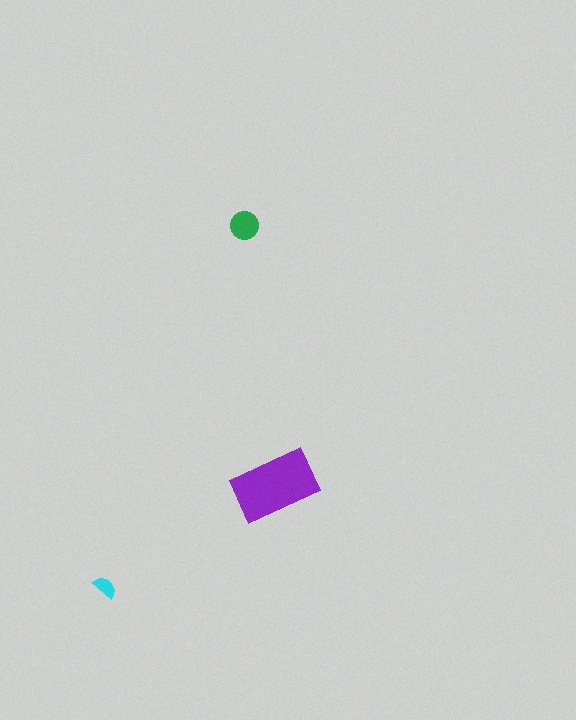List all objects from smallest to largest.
The cyan semicircle, the green circle, the purple rectangle.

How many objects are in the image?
There are 3 objects in the image.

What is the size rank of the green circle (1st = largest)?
2nd.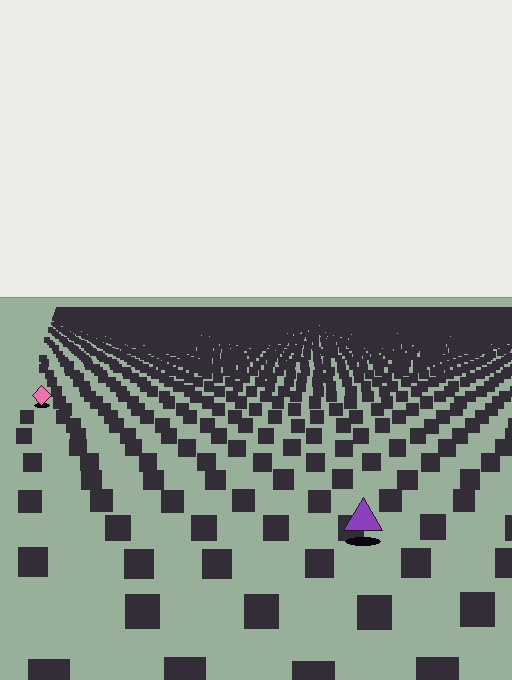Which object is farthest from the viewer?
The pink diamond is farthest from the viewer. It appears smaller and the ground texture around it is denser.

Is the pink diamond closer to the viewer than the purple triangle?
No. The purple triangle is closer — you can tell from the texture gradient: the ground texture is coarser near it.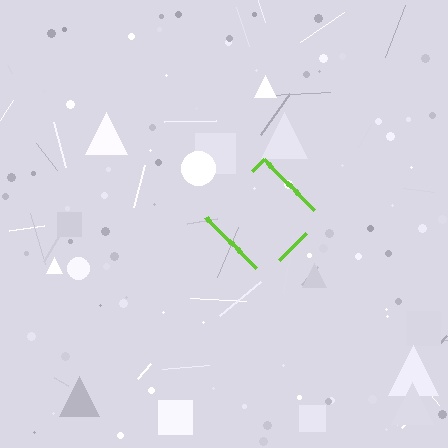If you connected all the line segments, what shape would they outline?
They would outline a diamond.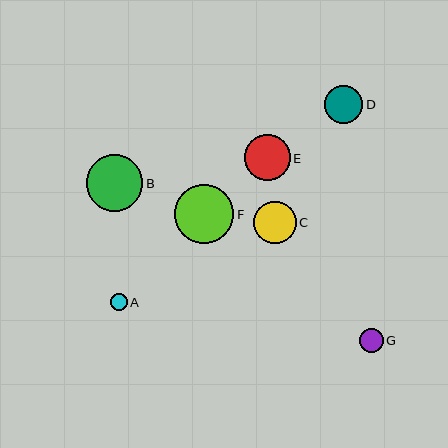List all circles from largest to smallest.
From largest to smallest: F, B, E, C, D, G, A.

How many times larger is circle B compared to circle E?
Circle B is approximately 1.2 times the size of circle E.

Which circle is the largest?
Circle F is the largest with a size of approximately 60 pixels.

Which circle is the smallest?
Circle A is the smallest with a size of approximately 17 pixels.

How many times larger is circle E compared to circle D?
Circle E is approximately 1.2 times the size of circle D.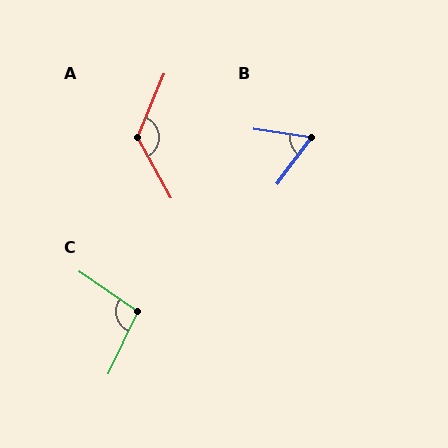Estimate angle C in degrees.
Approximately 99 degrees.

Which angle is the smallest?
B, at approximately 61 degrees.